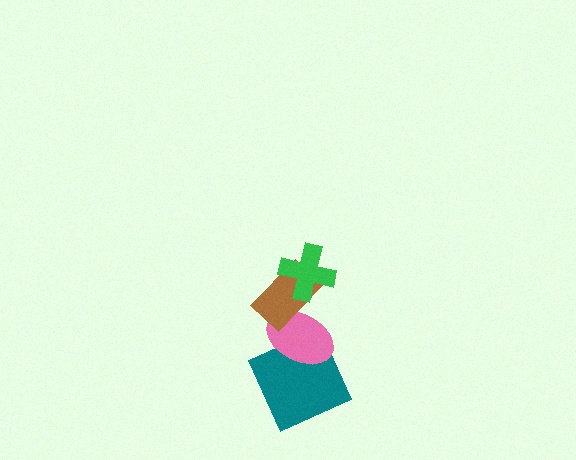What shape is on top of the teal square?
The pink ellipse is on top of the teal square.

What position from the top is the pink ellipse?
The pink ellipse is 3rd from the top.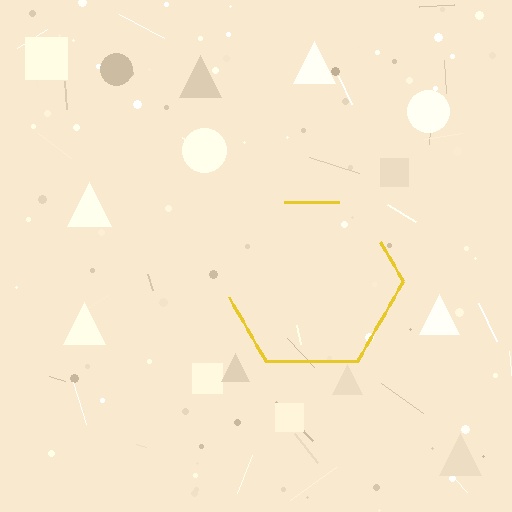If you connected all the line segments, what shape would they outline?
They would outline a hexagon.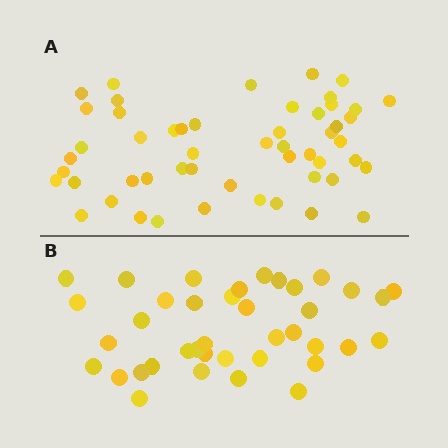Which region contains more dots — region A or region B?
Region A (the top region) has more dots.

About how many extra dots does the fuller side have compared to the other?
Region A has approximately 15 more dots than region B.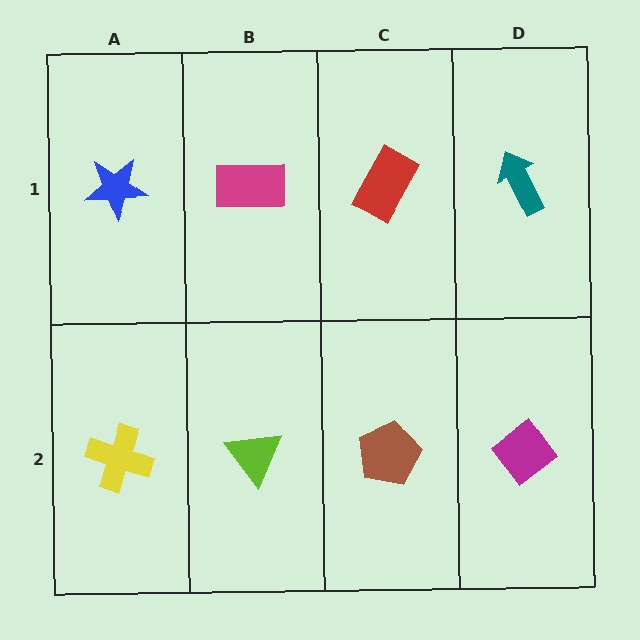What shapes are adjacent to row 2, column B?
A magenta rectangle (row 1, column B), a yellow cross (row 2, column A), a brown pentagon (row 2, column C).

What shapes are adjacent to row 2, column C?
A red rectangle (row 1, column C), a lime triangle (row 2, column B), a magenta diamond (row 2, column D).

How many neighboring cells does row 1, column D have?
2.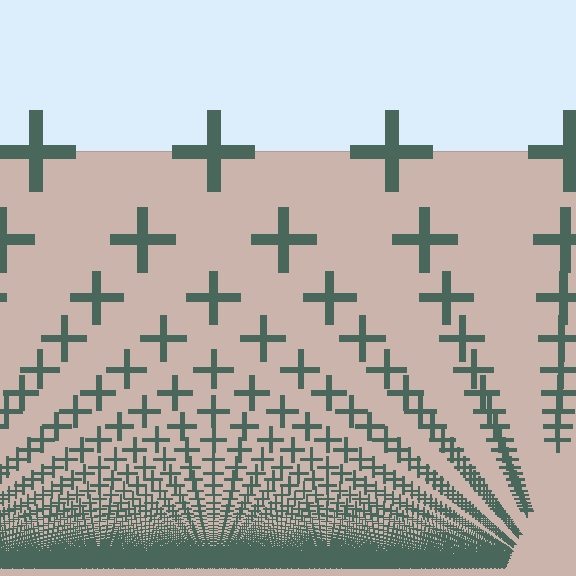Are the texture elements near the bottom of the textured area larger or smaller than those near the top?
Smaller. The gradient is inverted — elements near the bottom are smaller and denser.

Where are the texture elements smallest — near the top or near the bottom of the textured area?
Near the bottom.